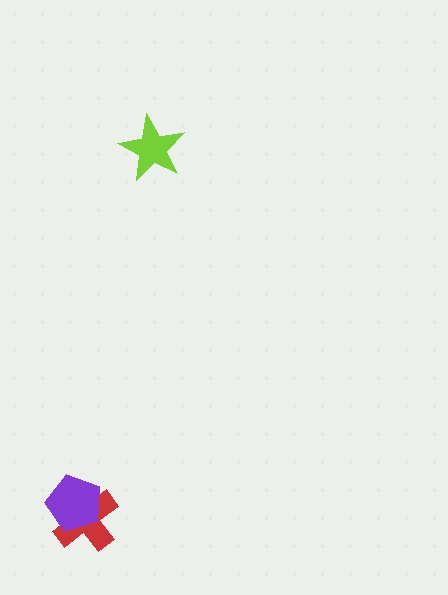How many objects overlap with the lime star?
0 objects overlap with the lime star.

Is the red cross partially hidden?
Yes, it is partially covered by another shape.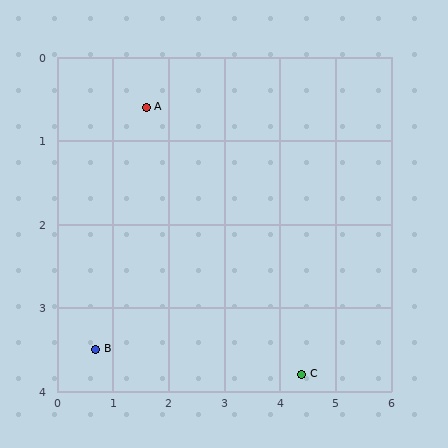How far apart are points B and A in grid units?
Points B and A are about 3.0 grid units apart.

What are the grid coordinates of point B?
Point B is at approximately (0.7, 3.5).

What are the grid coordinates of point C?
Point C is at approximately (4.4, 3.8).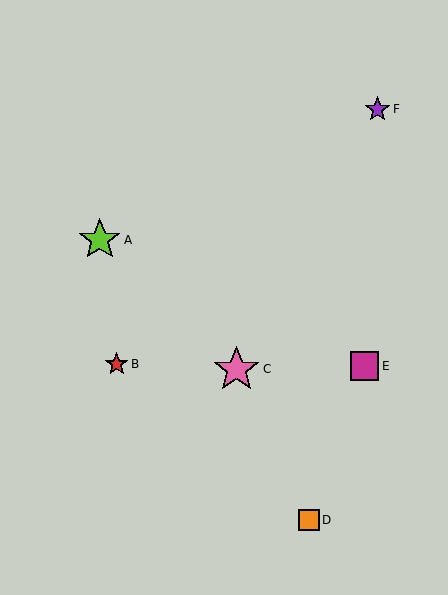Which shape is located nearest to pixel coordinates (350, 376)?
The magenta square (labeled E) at (365, 366) is nearest to that location.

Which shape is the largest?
The pink star (labeled C) is the largest.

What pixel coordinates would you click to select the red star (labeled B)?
Click at (117, 364) to select the red star B.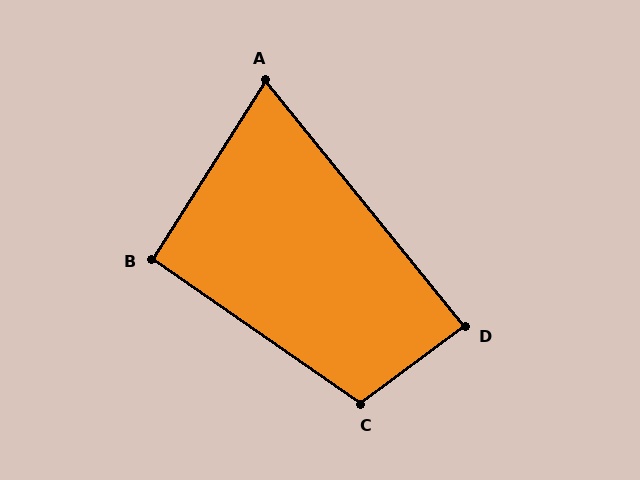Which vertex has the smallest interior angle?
A, at approximately 71 degrees.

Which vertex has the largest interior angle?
C, at approximately 109 degrees.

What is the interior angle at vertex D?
Approximately 88 degrees (approximately right).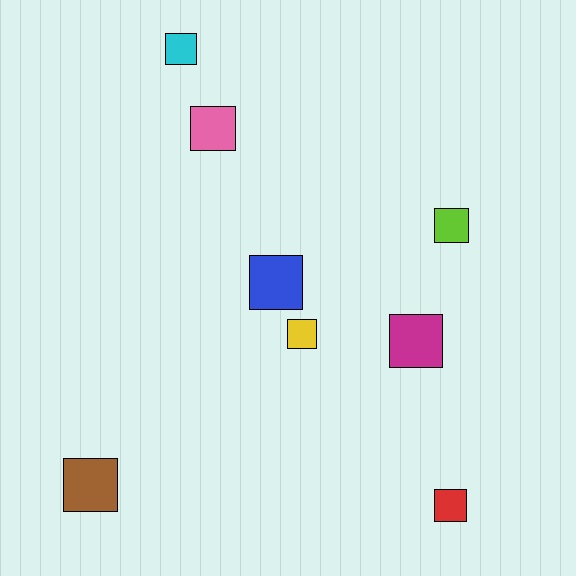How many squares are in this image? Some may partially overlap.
There are 8 squares.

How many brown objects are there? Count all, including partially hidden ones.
There is 1 brown object.